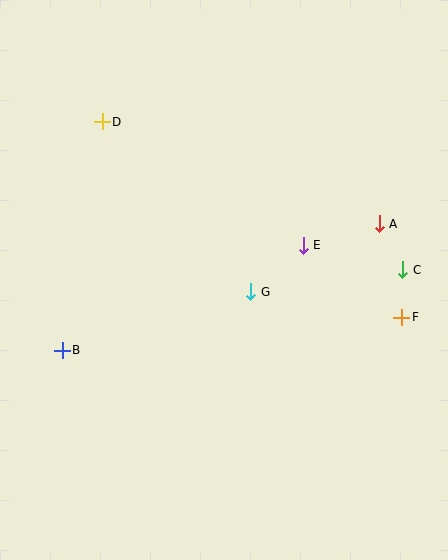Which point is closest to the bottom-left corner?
Point B is closest to the bottom-left corner.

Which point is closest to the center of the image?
Point G at (251, 292) is closest to the center.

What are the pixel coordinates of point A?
Point A is at (379, 224).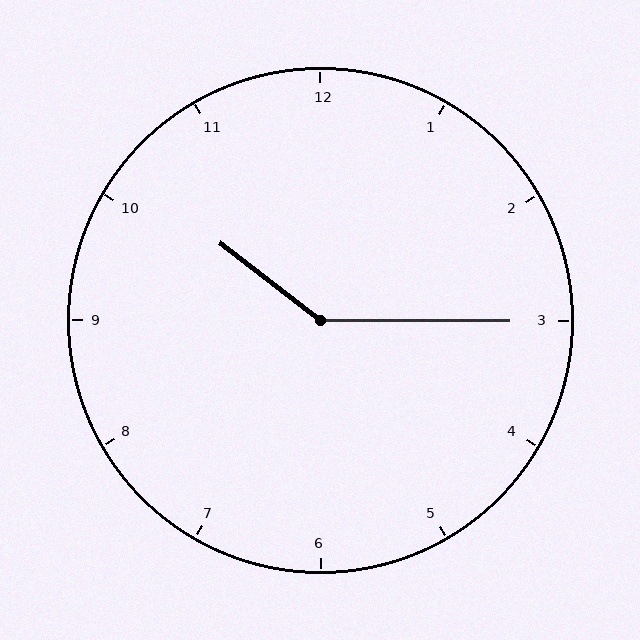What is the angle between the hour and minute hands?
Approximately 142 degrees.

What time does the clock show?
10:15.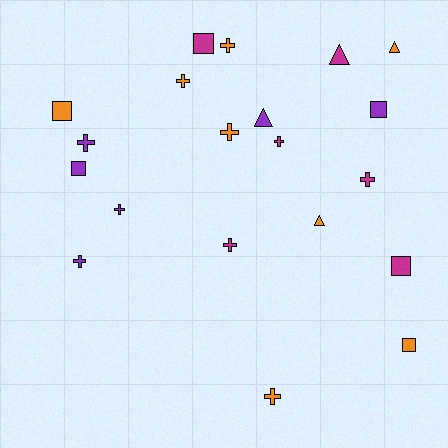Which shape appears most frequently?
Cross, with 10 objects.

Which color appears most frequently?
Orange, with 8 objects.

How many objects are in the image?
There are 20 objects.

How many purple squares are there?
There are 2 purple squares.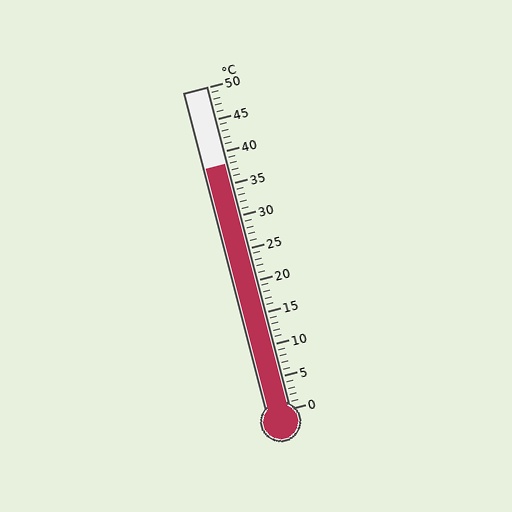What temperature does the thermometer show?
The thermometer shows approximately 38°C.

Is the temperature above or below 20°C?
The temperature is above 20°C.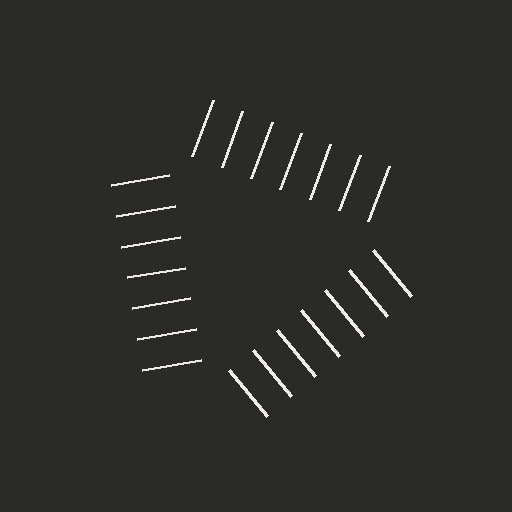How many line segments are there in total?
21 — 7 along each of the 3 edges.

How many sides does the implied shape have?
3 sides — the line-ends trace a triangle.